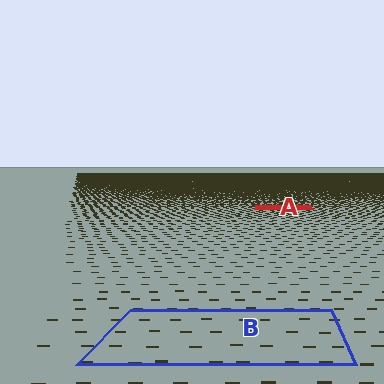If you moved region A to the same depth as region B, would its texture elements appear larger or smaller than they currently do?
They would appear larger. At a closer depth, the same texture elements are projected at a bigger on-screen size.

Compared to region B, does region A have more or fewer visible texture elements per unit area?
Region A has more texture elements per unit area — they are packed more densely because it is farther away.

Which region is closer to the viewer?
Region B is closer. The texture elements there are larger and more spread out.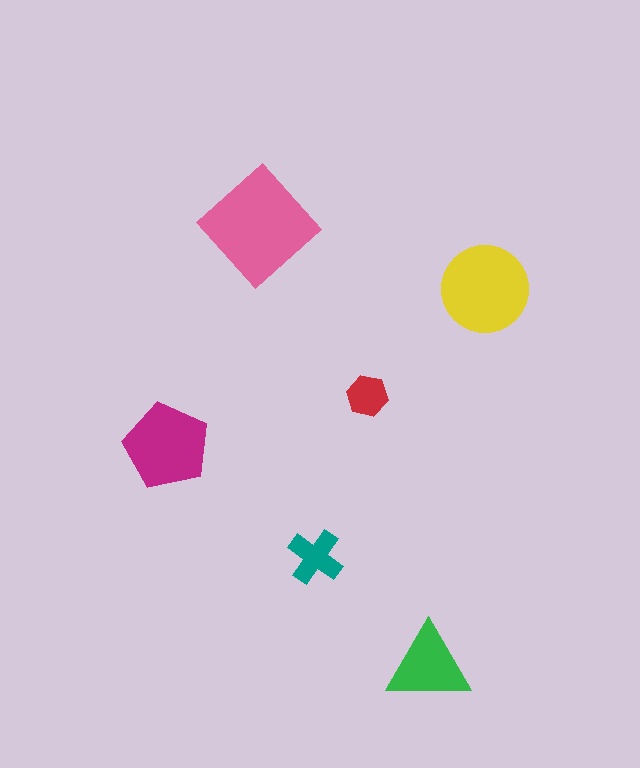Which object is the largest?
The pink diamond.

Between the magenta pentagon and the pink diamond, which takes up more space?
The pink diamond.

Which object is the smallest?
The red hexagon.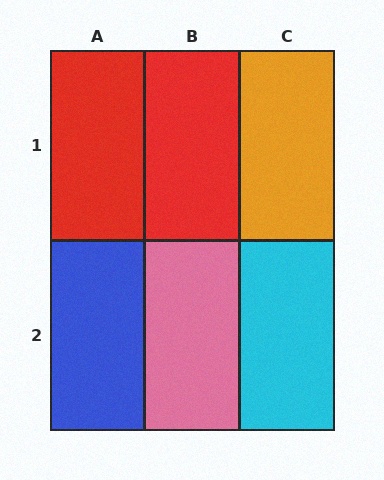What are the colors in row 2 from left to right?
Blue, pink, cyan.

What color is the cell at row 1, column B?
Red.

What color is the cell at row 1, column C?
Orange.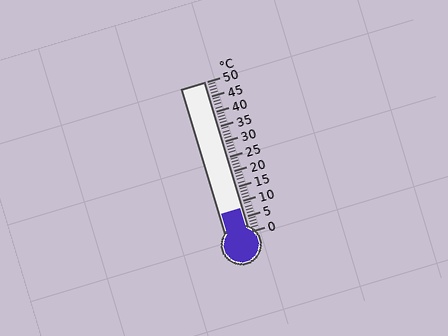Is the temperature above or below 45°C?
The temperature is below 45°C.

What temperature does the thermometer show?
The thermometer shows approximately 8°C.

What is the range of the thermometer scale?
The thermometer scale ranges from 0°C to 50°C.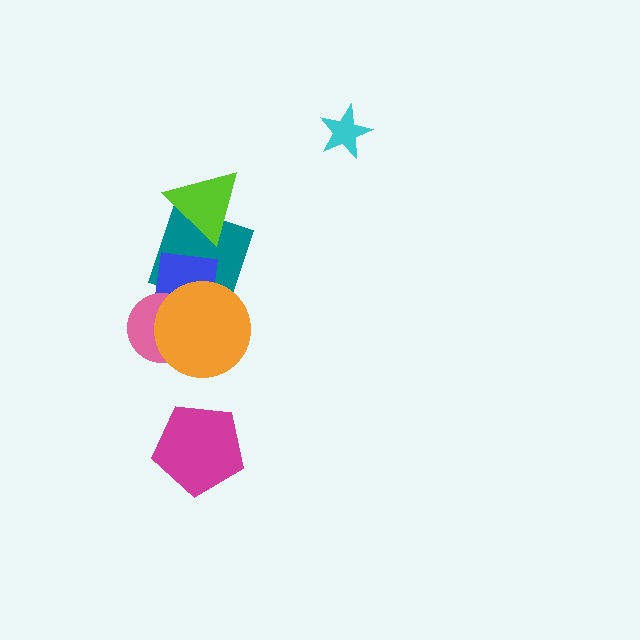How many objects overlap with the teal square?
3 objects overlap with the teal square.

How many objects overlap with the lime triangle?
1 object overlaps with the lime triangle.